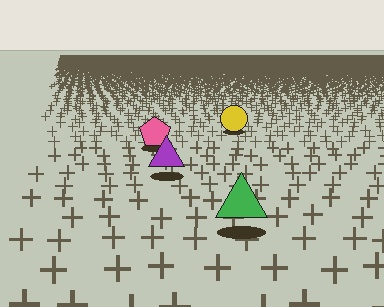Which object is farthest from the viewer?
The yellow circle is farthest from the viewer. It appears smaller and the ground texture around it is denser.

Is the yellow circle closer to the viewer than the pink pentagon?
No. The pink pentagon is closer — you can tell from the texture gradient: the ground texture is coarser near it.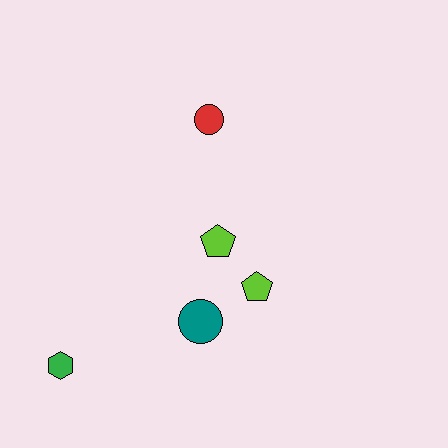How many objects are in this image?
There are 5 objects.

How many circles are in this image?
There are 2 circles.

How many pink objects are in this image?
There are no pink objects.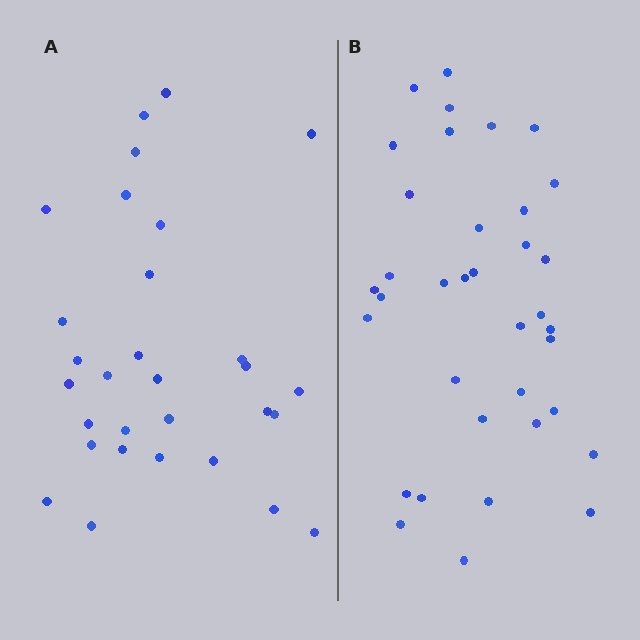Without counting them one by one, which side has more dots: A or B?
Region B (the right region) has more dots.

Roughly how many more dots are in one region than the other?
Region B has about 6 more dots than region A.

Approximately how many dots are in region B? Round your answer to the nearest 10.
About 40 dots. (The exact count is 36, which rounds to 40.)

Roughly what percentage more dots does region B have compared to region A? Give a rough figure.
About 20% more.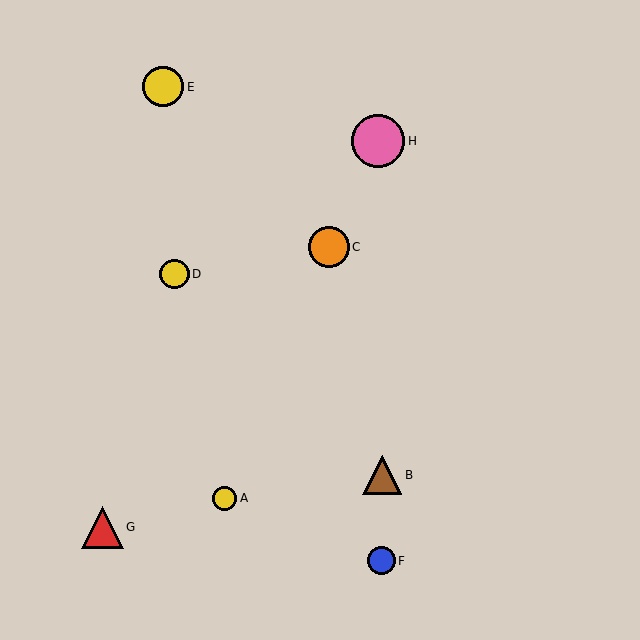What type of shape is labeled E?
Shape E is a yellow circle.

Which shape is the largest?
The pink circle (labeled H) is the largest.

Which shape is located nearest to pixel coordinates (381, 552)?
The blue circle (labeled F) at (381, 561) is nearest to that location.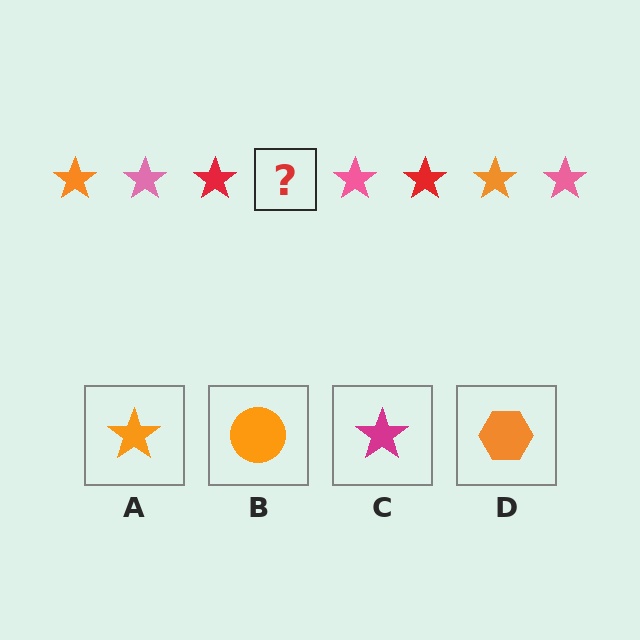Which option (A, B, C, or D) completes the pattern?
A.